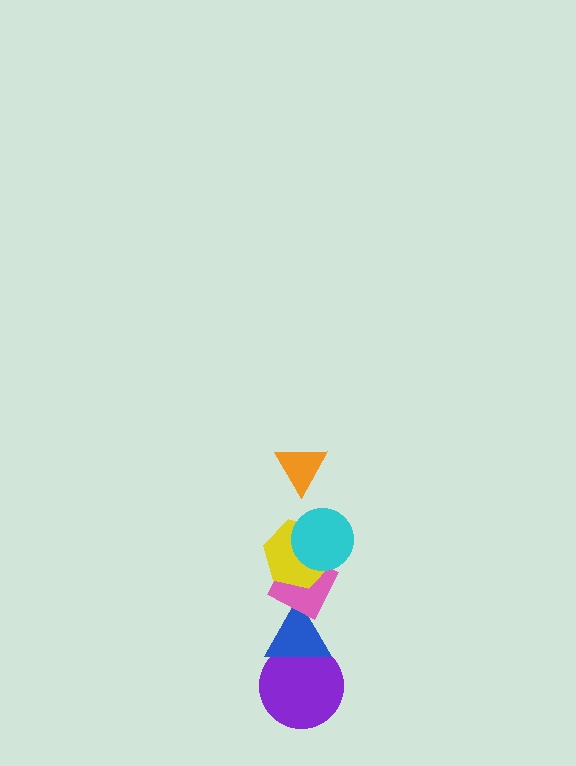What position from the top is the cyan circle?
The cyan circle is 2nd from the top.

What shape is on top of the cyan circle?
The orange triangle is on top of the cyan circle.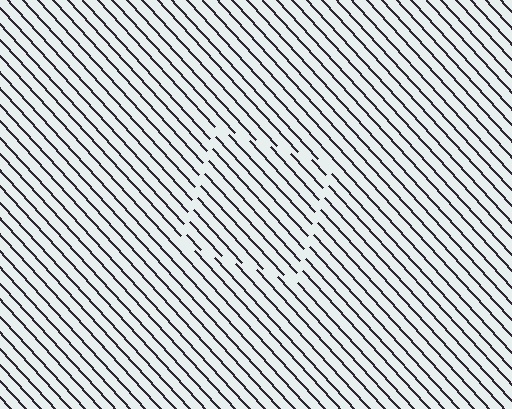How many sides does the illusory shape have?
4 sides — the line-ends trace a square.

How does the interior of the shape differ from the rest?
The interior of the shape contains the same grating, shifted by half a period — the contour is defined by the phase discontinuity where line-ends from the inner and outer gratings abut.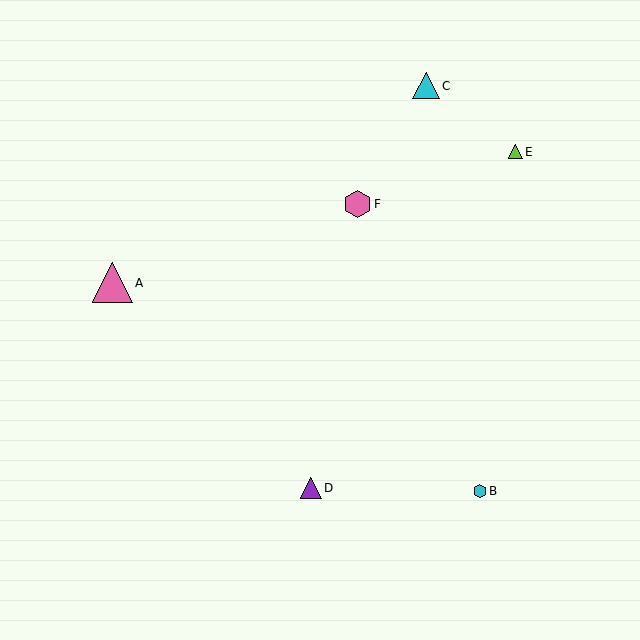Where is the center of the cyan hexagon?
The center of the cyan hexagon is at (480, 491).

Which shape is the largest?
The pink triangle (labeled A) is the largest.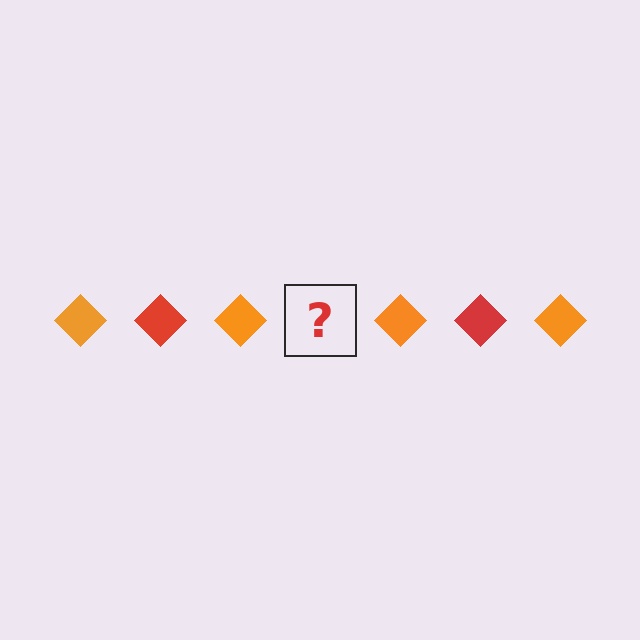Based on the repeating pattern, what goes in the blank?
The blank should be a red diamond.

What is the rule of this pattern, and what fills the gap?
The rule is that the pattern cycles through orange, red diamonds. The gap should be filled with a red diamond.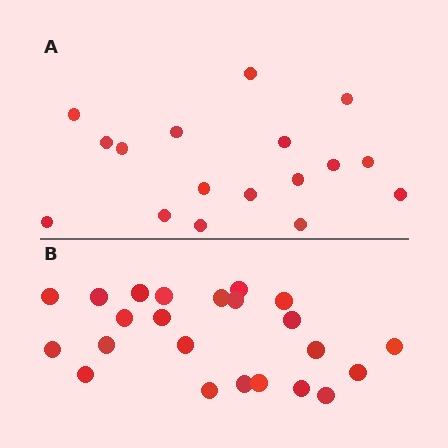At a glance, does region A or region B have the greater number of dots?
Region B (the bottom region) has more dots.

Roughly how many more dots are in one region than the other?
Region B has about 6 more dots than region A.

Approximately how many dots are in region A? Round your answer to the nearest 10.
About 20 dots. (The exact count is 17, which rounds to 20.)